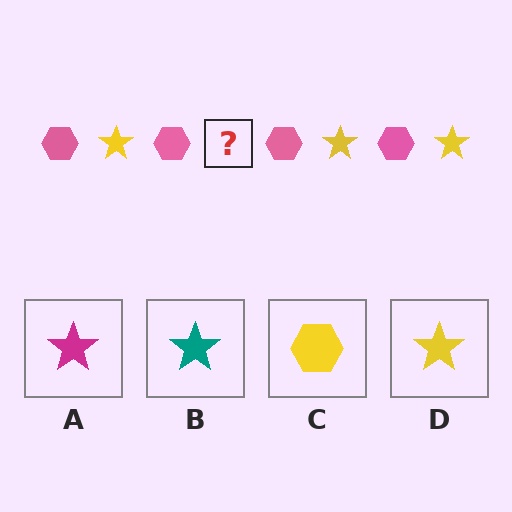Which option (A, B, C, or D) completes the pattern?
D.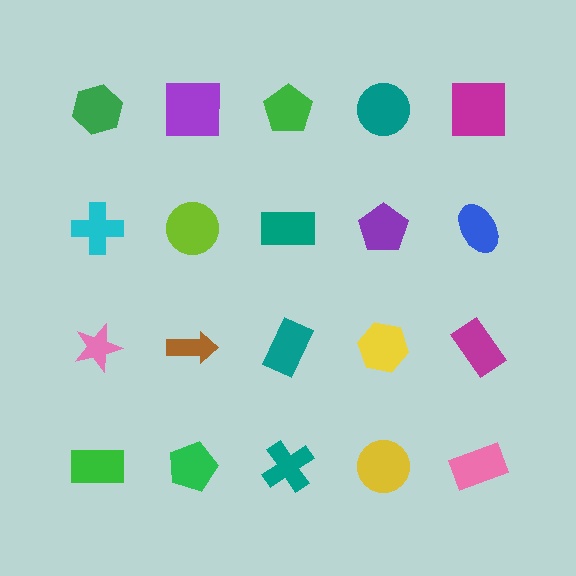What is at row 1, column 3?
A green pentagon.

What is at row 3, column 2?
A brown arrow.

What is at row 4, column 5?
A pink rectangle.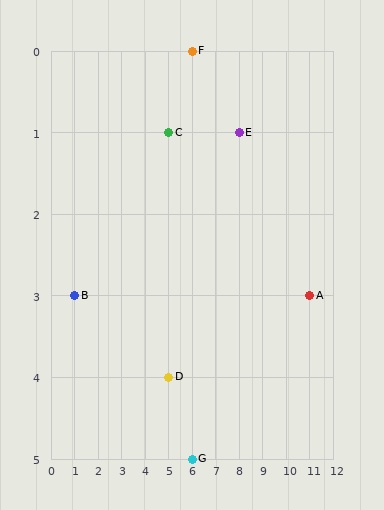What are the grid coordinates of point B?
Point B is at grid coordinates (1, 3).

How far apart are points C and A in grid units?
Points C and A are 6 columns and 2 rows apart (about 6.3 grid units diagonally).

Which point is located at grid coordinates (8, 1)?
Point E is at (8, 1).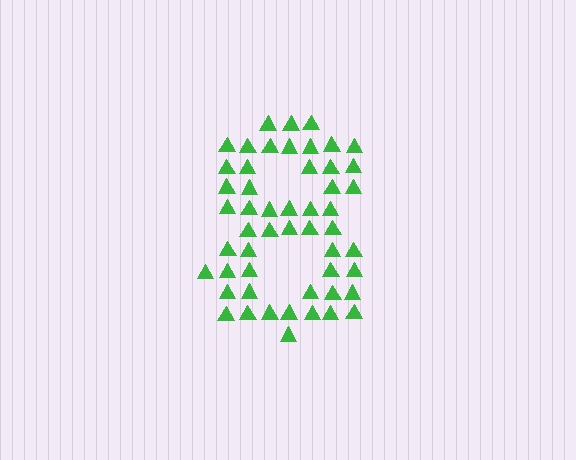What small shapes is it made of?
It is made of small triangles.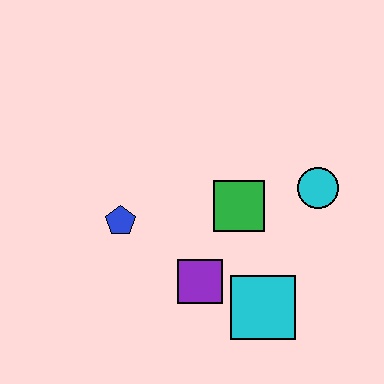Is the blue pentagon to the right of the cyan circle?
No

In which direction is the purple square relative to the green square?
The purple square is below the green square.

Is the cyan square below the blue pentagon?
Yes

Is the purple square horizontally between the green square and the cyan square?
No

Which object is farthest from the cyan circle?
The blue pentagon is farthest from the cyan circle.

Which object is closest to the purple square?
The cyan square is closest to the purple square.